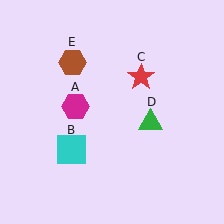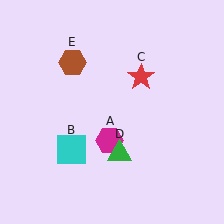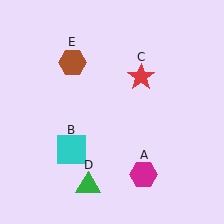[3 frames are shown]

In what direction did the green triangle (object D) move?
The green triangle (object D) moved down and to the left.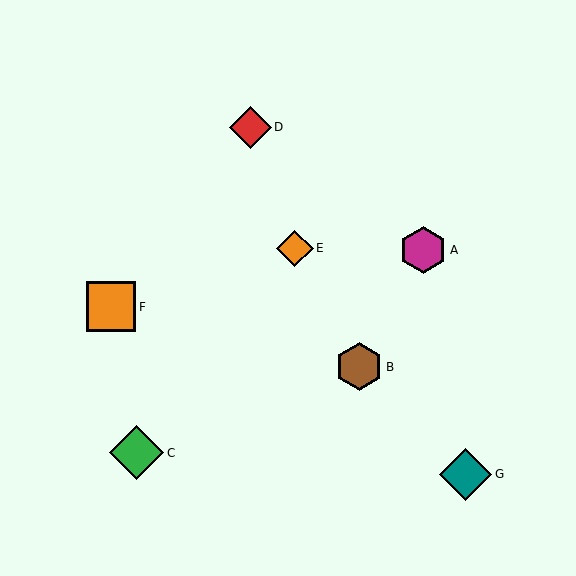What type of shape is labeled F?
Shape F is an orange square.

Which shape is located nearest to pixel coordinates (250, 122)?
The red diamond (labeled D) at (250, 128) is nearest to that location.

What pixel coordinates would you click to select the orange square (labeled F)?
Click at (111, 306) to select the orange square F.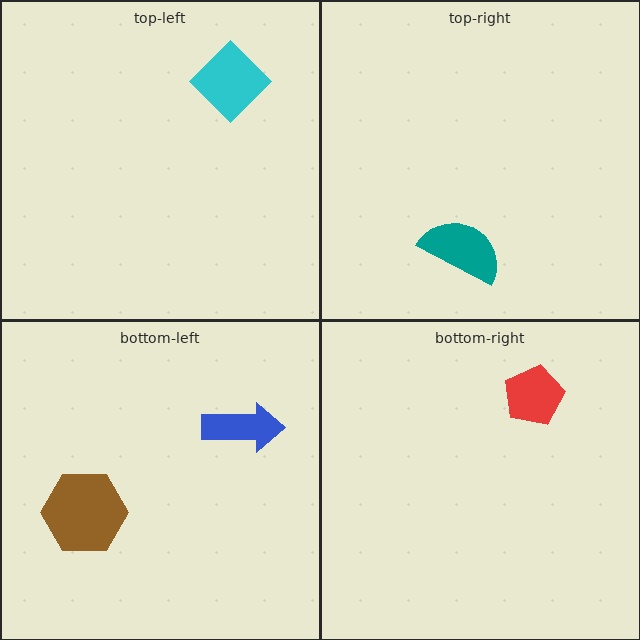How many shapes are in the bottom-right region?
1.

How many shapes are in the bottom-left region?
2.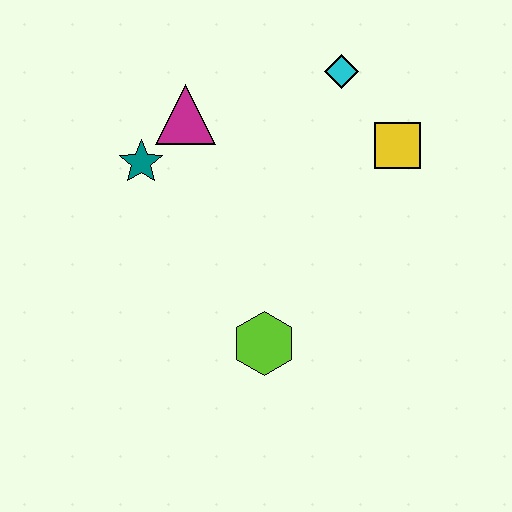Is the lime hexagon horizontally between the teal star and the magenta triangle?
No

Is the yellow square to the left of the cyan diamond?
No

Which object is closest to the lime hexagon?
The teal star is closest to the lime hexagon.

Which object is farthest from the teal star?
The yellow square is farthest from the teal star.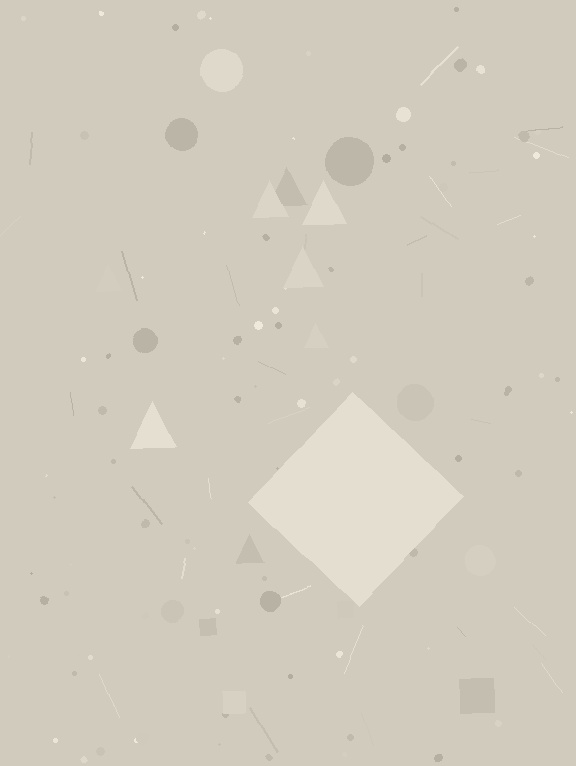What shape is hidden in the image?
A diamond is hidden in the image.